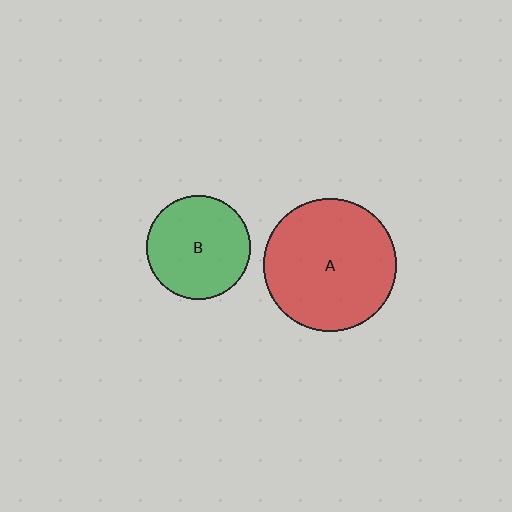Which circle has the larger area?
Circle A (red).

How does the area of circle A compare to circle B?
Approximately 1.6 times.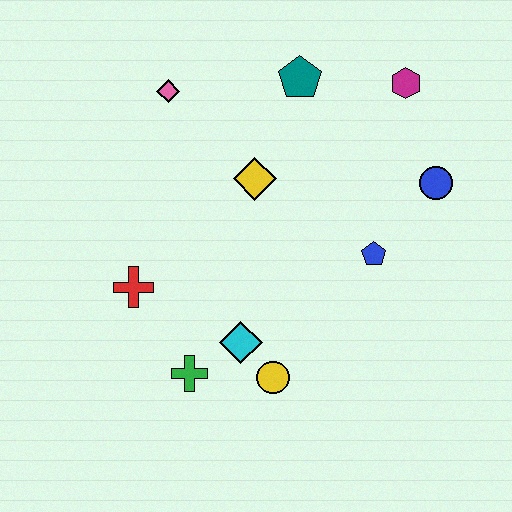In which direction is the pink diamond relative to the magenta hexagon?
The pink diamond is to the left of the magenta hexagon.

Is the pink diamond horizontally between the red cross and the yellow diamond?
Yes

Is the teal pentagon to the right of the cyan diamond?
Yes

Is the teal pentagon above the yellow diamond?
Yes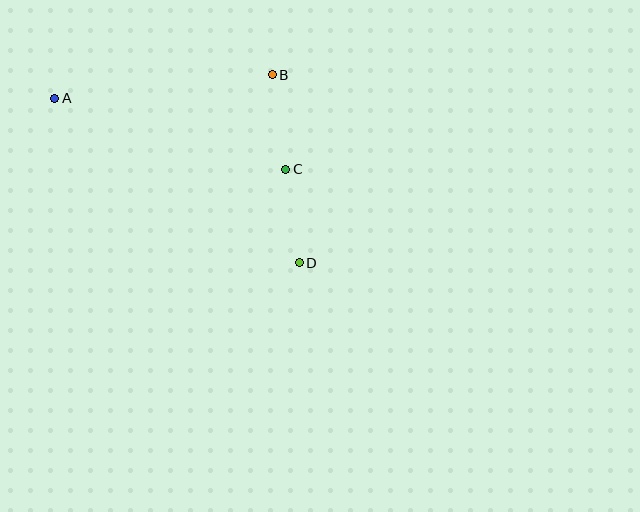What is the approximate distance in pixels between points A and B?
The distance between A and B is approximately 219 pixels.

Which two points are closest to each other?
Points C and D are closest to each other.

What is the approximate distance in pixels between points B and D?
The distance between B and D is approximately 190 pixels.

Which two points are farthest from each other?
Points A and D are farthest from each other.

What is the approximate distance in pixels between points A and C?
The distance between A and C is approximately 242 pixels.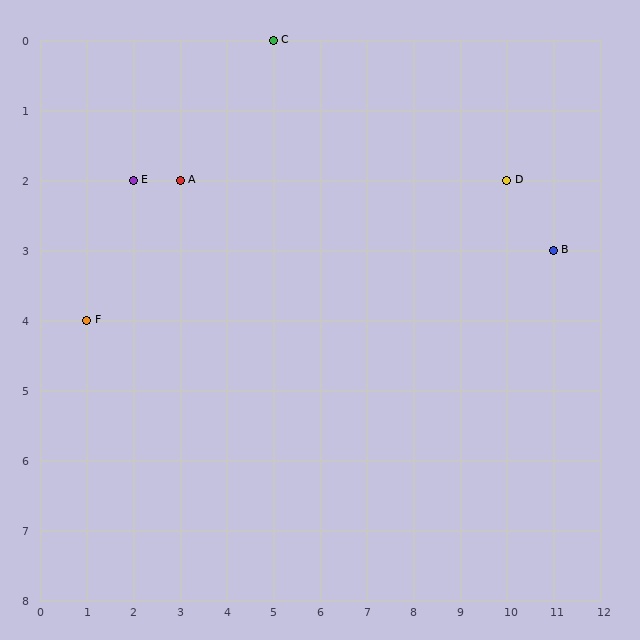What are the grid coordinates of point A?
Point A is at grid coordinates (3, 2).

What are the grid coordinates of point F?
Point F is at grid coordinates (1, 4).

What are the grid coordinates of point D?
Point D is at grid coordinates (10, 2).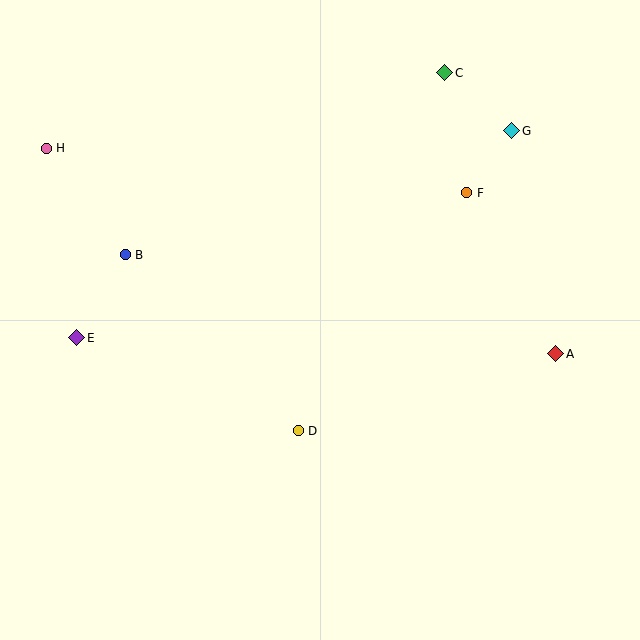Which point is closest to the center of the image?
Point D at (298, 431) is closest to the center.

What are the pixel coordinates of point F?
Point F is at (467, 193).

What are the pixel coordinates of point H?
Point H is at (46, 148).